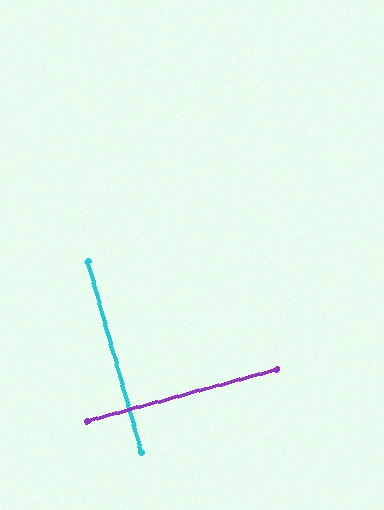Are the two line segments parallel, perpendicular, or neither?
Perpendicular — they meet at approximately 90°.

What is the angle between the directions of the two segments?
Approximately 90 degrees.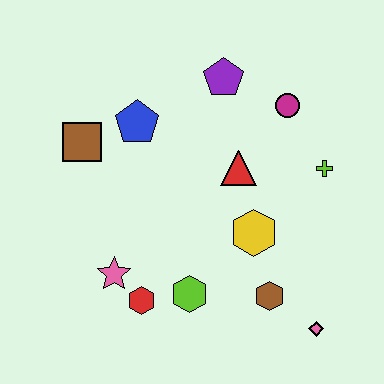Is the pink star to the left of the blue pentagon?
Yes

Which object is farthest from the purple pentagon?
The pink diamond is farthest from the purple pentagon.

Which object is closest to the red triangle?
The yellow hexagon is closest to the red triangle.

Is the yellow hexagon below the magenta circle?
Yes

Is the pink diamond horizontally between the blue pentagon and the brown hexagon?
No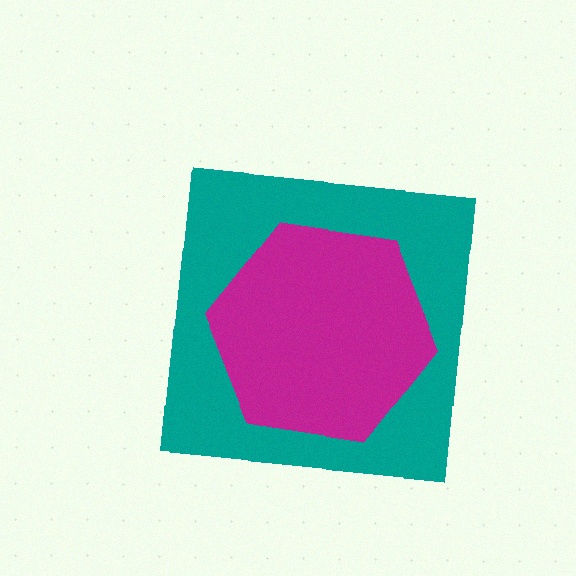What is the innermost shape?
The magenta hexagon.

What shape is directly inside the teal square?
The magenta hexagon.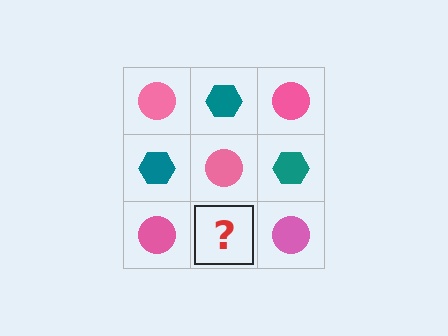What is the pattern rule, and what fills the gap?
The rule is that it alternates pink circle and teal hexagon in a checkerboard pattern. The gap should be filled with a teal hexagon.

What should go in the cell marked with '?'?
The missing cell should contain a teal hexagon.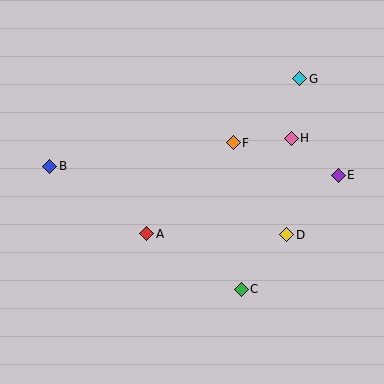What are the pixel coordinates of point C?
Point C is at (241, 289).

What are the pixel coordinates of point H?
Point H is at (291, 138).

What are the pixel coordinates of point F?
Point F is at (233, 143).